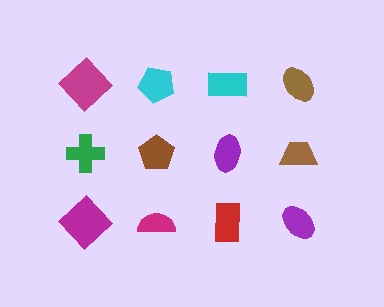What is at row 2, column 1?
A green cross.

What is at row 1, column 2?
A cyan pentagon.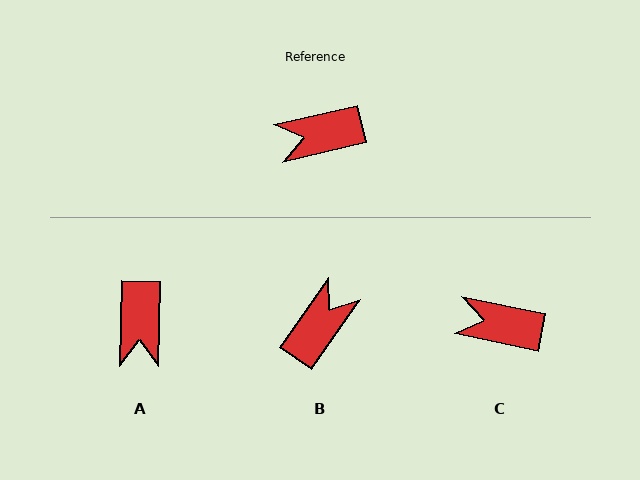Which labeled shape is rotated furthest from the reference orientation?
B, about 138 degrees away.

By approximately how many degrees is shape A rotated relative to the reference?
Approximately 76 degrees counter-clockwise.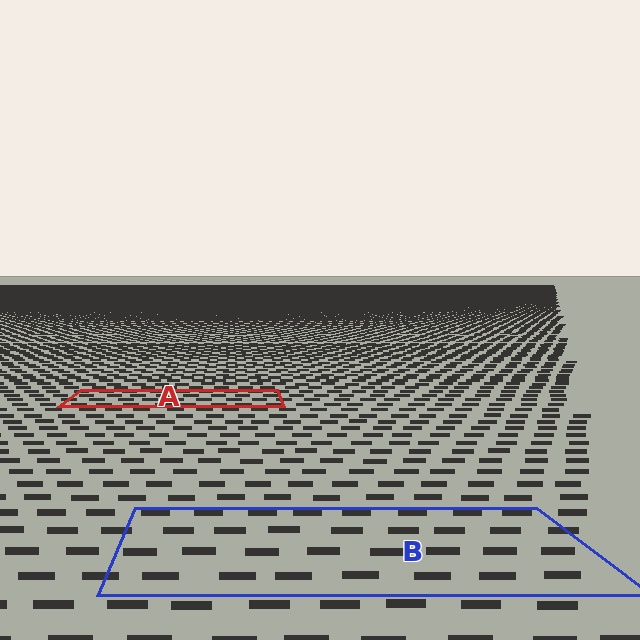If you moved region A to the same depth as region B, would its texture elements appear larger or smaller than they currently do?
They would appear larger. At a closer depth, the same texture elements are projected at a bigger on-screen size.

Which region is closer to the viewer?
Region B is closer. The texture elements there are larger and more spread out.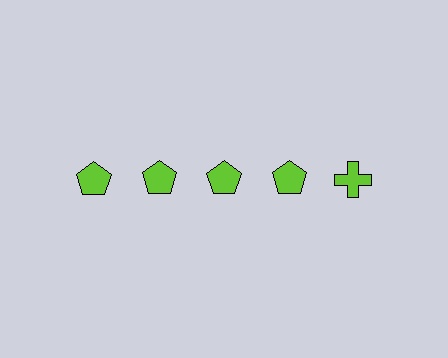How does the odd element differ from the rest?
It has a different shape: cross instead of pentagon.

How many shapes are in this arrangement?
There are 5 shapes arranged in a grid pattern.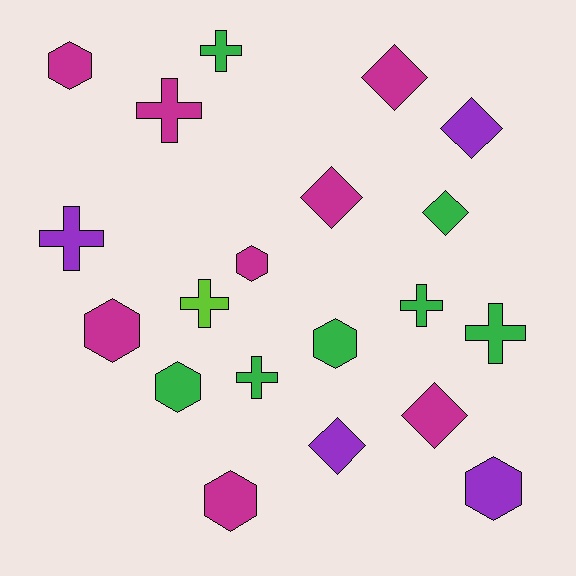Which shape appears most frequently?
Cross, with 7 objects.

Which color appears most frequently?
Magenta, with 8 objects.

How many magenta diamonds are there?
There are 3 magenta diamonds.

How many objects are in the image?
There are 20 objects.